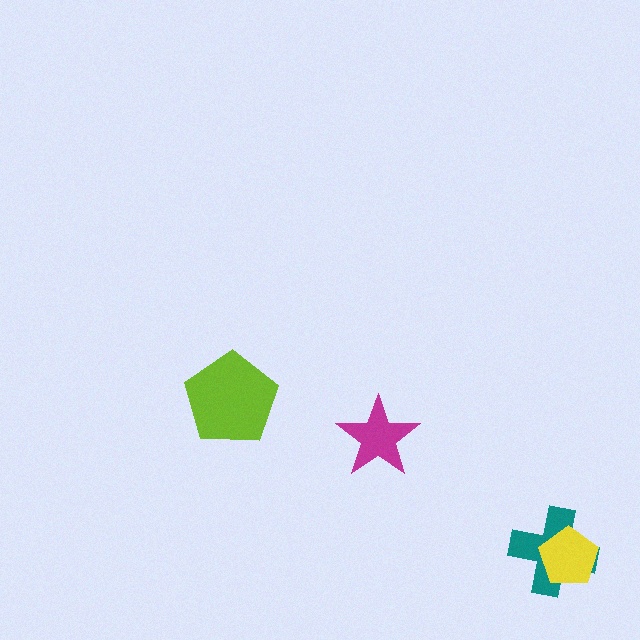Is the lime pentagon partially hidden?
No, no other shape covers it.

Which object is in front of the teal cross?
The yellow pentagon is in front of the teal cross.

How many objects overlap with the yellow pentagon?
1 object overlaps with the yellow pentagon.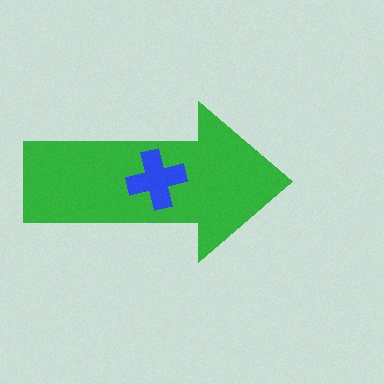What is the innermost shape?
The blue cross.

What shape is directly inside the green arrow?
The blue cross.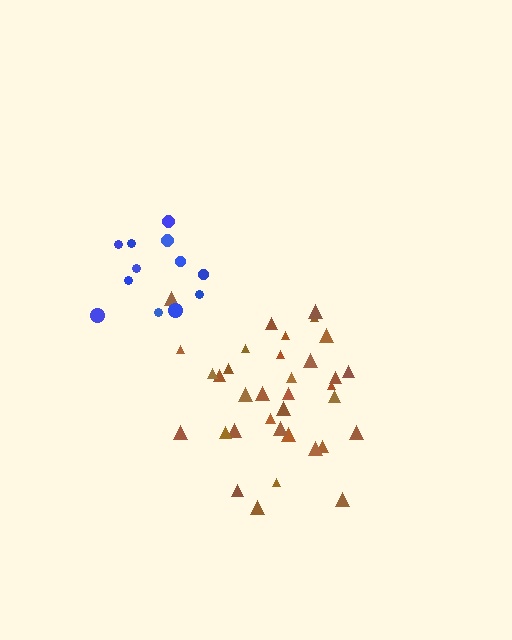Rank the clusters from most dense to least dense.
blue, brown.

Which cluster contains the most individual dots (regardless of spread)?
Brown (35).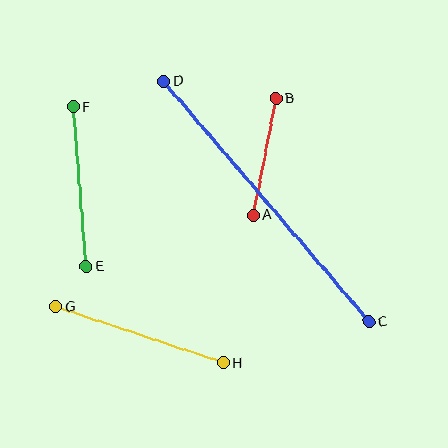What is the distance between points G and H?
The distance is approximately 176 pixels.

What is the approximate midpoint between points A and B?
The midpoint is at approximately (264, 157) pixels.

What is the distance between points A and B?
The distance is approximately 119 pixels.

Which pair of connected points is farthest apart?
Points C and D are farthest apart.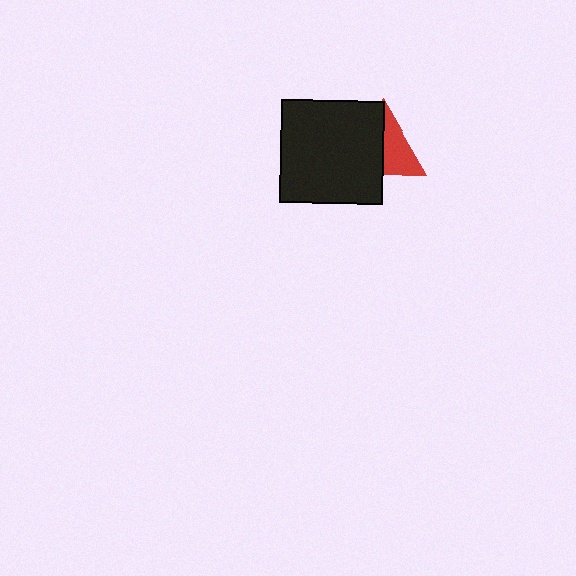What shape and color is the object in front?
The object in front is a black square.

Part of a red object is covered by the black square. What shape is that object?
It is a triangle.